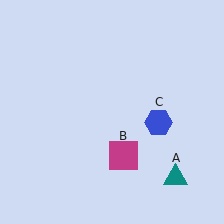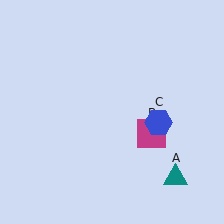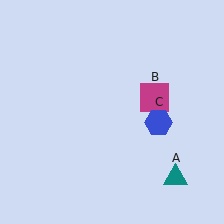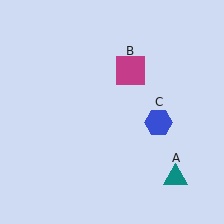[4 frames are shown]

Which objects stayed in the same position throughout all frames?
Teal triangle (object A) and blue hexagon (object C) remained stationary.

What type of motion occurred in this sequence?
The magenta square (object B) rotated counterclockwise around the center of the scene.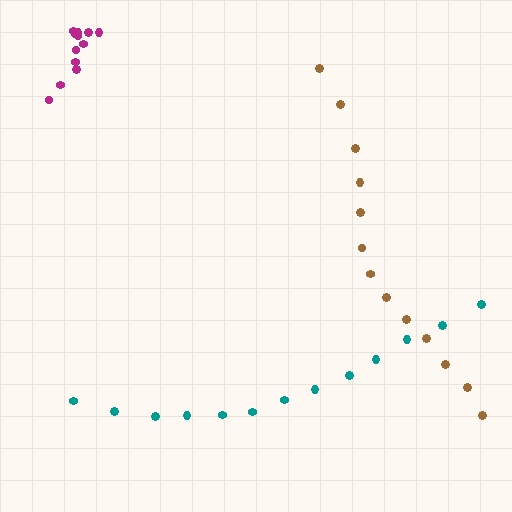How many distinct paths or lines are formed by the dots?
There are 3 distinct paths.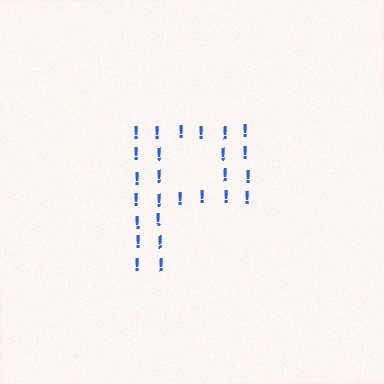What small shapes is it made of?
It is made of small exclamation marks.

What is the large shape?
The large shape is the letter P.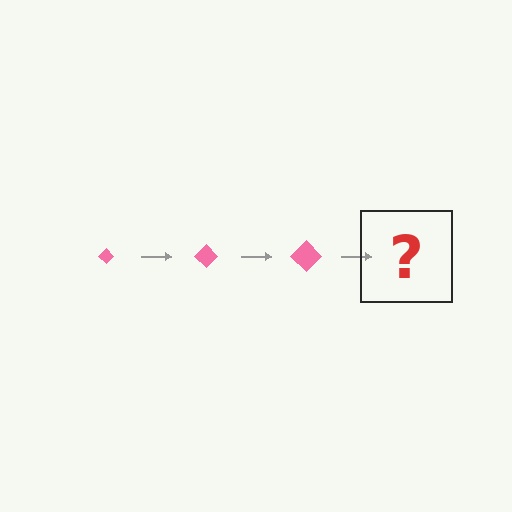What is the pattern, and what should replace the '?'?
The pattern is that the diamond gets progressively larger each step. The '?' should be a pink diamond, larger than the previous one.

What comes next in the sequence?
The next element should be a pink diamond, larger than the previous one.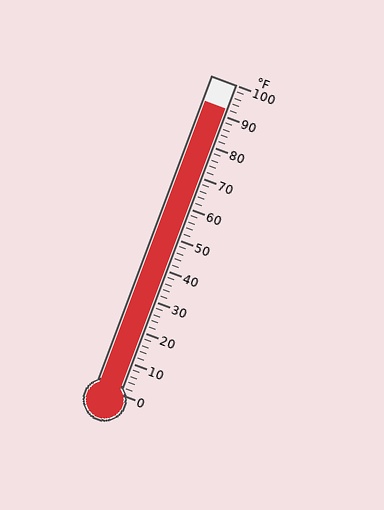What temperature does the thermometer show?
The thermometer shows approximately 92°F.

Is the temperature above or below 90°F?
The temperature is above 90°F.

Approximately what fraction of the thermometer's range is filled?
The thermometer is filled to approximately 90% of its range.